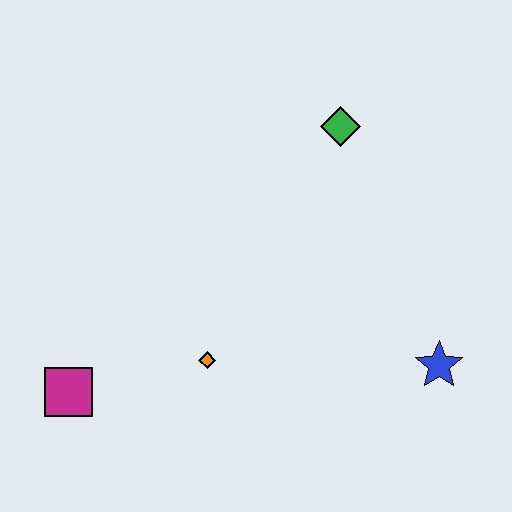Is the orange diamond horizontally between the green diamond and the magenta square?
Yes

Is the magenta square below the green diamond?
Yes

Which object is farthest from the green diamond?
The magenta square is farthest from the green diamond.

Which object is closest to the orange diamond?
The magenta square is closest to the orange diamond.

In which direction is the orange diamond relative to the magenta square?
The orange diamond is to the right of the magenta square.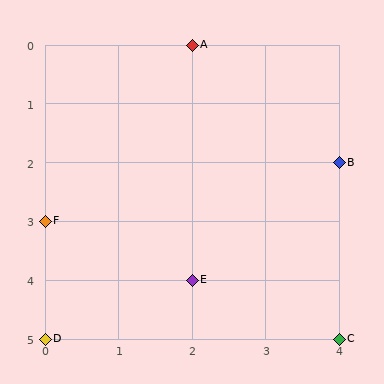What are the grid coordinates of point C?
Point C is at grid coordinates (4, 5).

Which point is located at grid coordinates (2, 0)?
Point A is at (2, 0).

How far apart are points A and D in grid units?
Points A and D are 2 columns and 5 rows apart (about 5.4 grid units diagonally).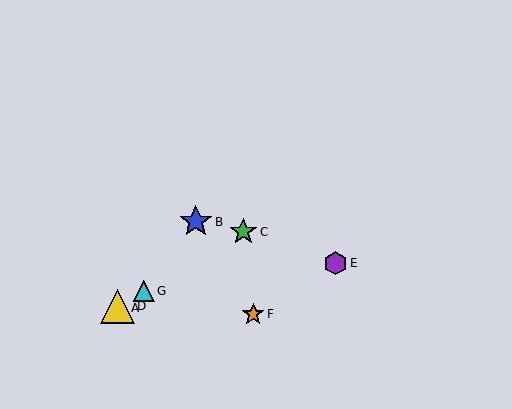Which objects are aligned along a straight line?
Objects A, C, D, G are aligned along a straight line.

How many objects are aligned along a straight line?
4 objects (A, C, D, G) are aligned along a straight line.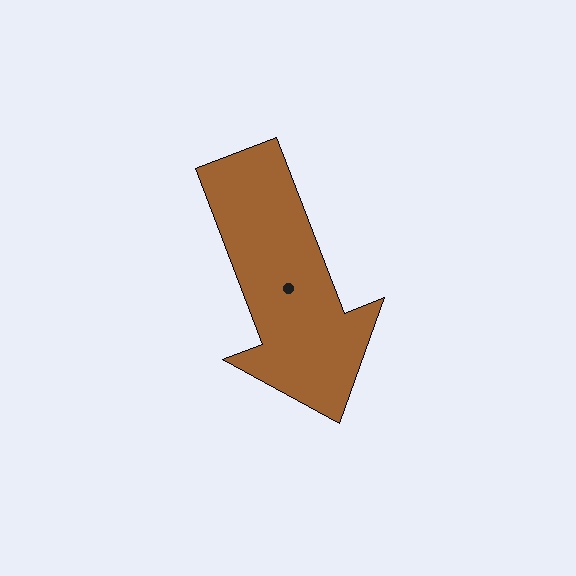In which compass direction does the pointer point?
South.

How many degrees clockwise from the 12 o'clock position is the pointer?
Approximately 159 degrees.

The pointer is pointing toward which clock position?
Roughly 5 o'clock.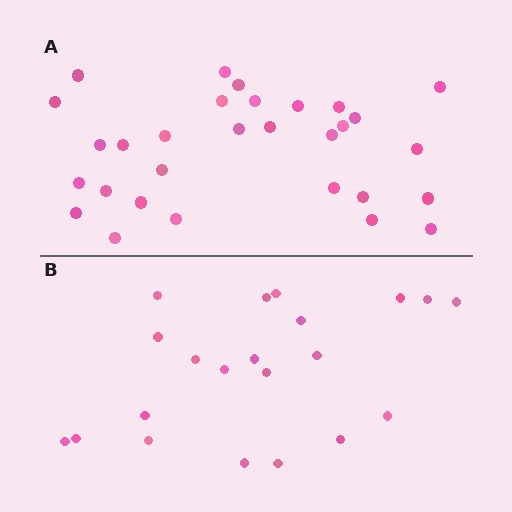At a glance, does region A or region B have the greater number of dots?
Region A (the top region) has more dots.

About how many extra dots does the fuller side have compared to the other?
Region A has roughly 8 or so more dots than region B.